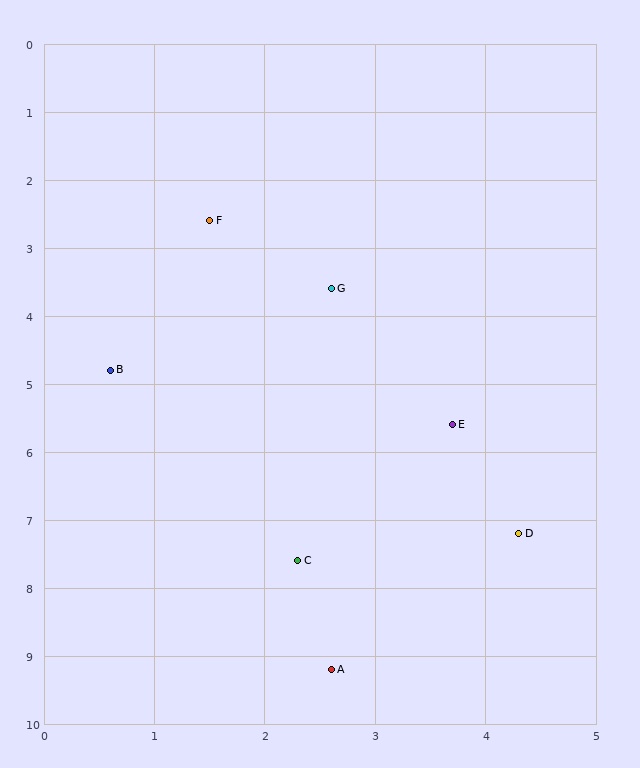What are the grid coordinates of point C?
Point C is at approximately (2.3, 7.6).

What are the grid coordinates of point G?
Point G is at approximately (2.6, 3.6).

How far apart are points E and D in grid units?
Points E and D are about 1.7 grid units apart.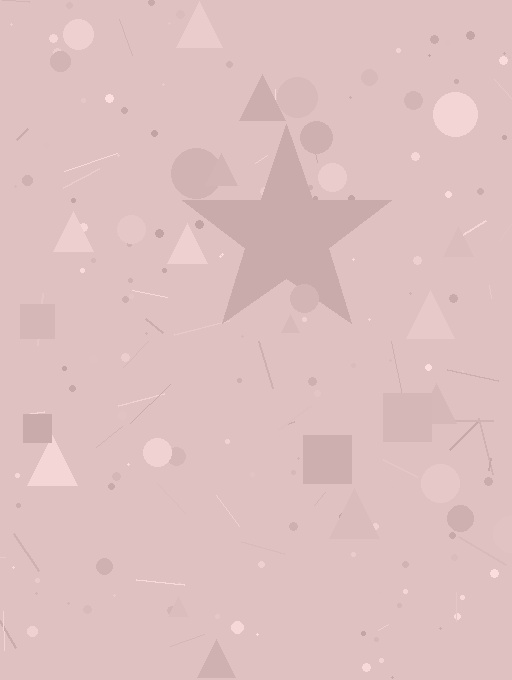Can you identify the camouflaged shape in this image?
The camouflaged shape is a star.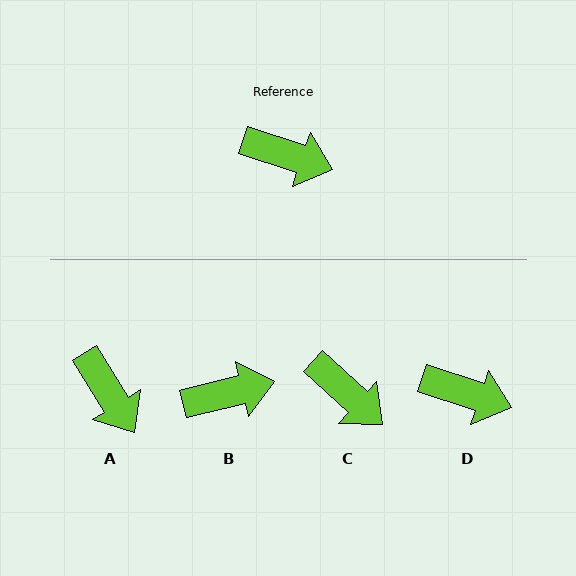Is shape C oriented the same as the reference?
No, it is off by about 24 degrees.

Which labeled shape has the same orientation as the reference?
D.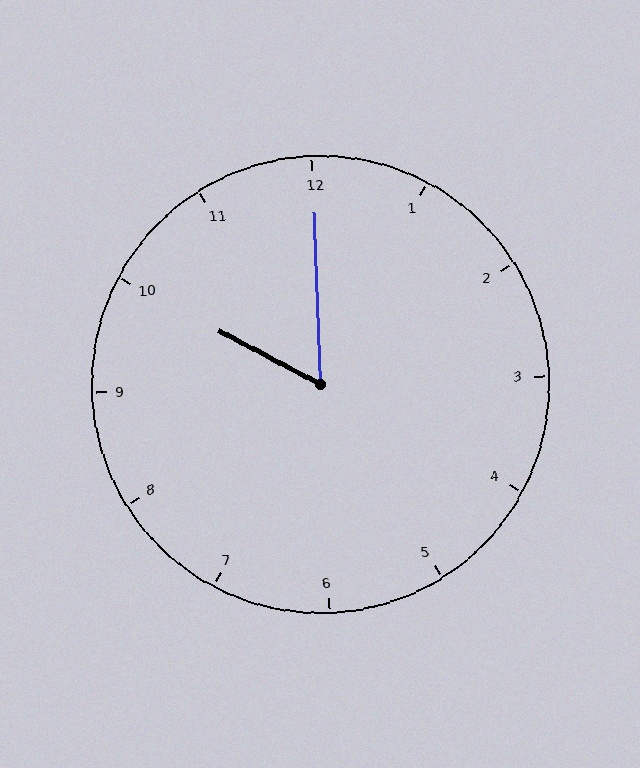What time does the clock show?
10:00.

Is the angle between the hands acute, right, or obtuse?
It is acute.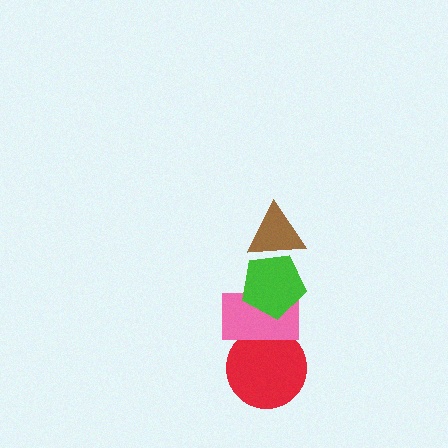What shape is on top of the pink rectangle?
The green pentagon is on top of the pink rectangle.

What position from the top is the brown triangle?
The brown triangle is 1st from the top.